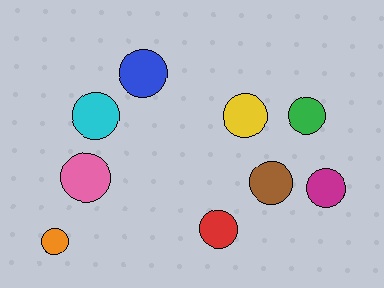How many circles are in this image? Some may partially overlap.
There are 9 circles.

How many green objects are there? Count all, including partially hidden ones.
There is 1 green object.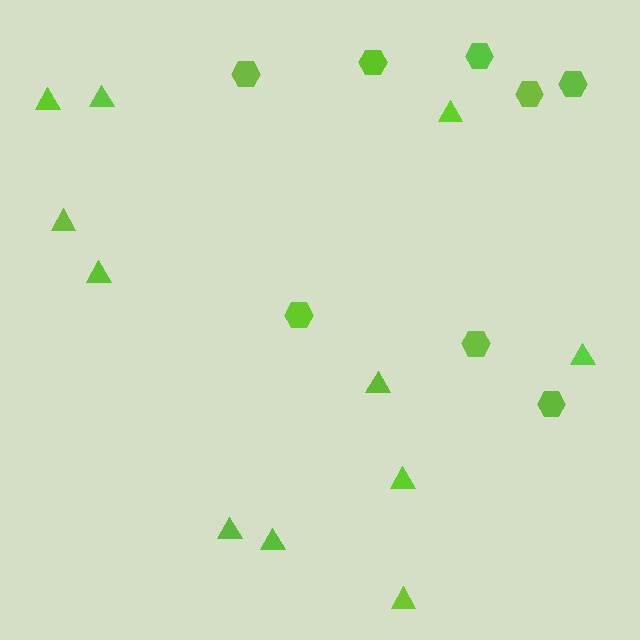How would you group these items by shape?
There are 2 groups: one group of hexagons (8) and one group of triangles (11).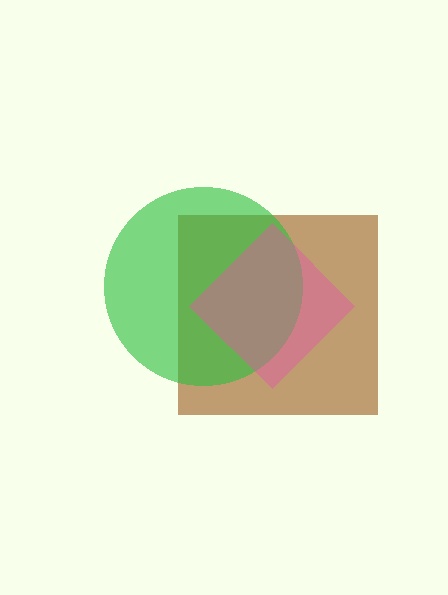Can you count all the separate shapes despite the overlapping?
Yes, there are 3 separate shapes.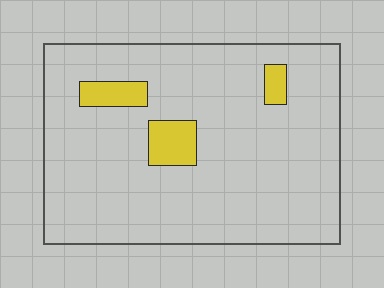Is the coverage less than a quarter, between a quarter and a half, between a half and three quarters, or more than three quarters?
Less than a quarter.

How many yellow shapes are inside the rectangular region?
3.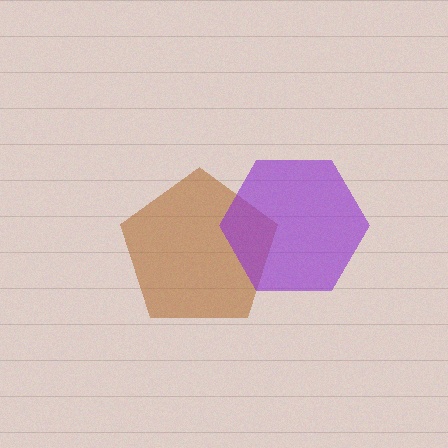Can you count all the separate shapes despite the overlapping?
Yes, there are 2 separate shapes.